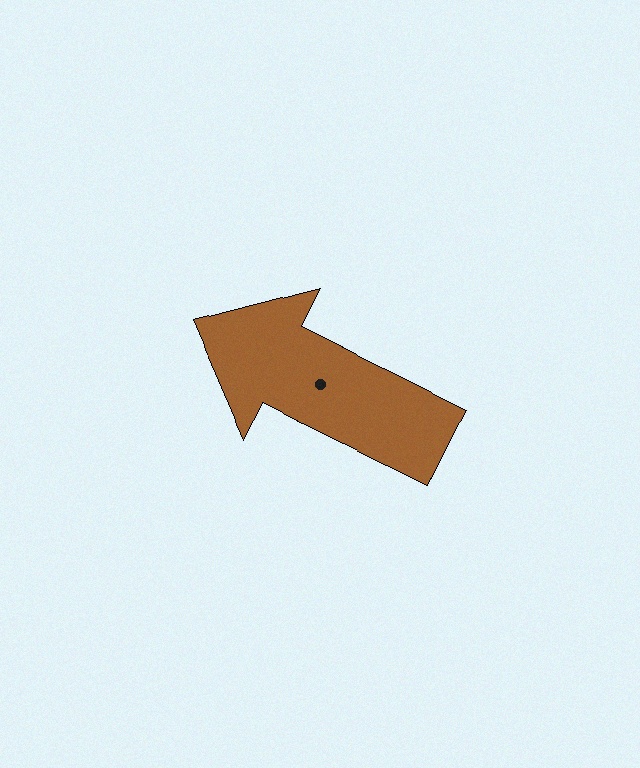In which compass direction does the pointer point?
Northwest.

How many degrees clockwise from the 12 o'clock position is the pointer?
Approximately 296 degrees.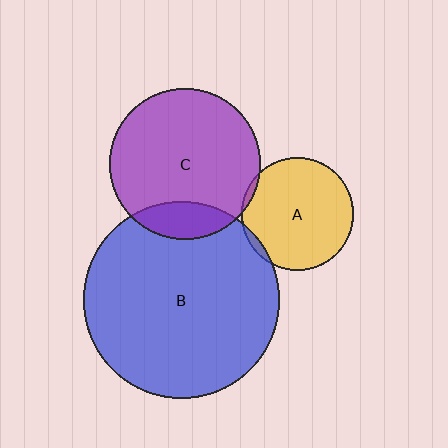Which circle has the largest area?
Circle B (blue).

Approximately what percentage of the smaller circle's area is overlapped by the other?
Approximately 5%.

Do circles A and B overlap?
Yes.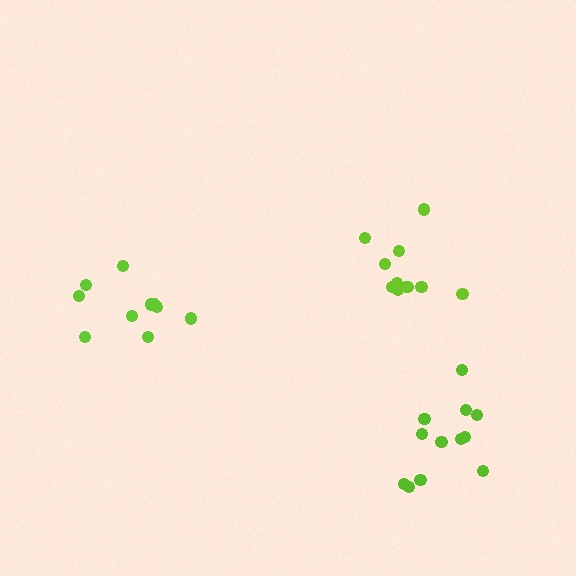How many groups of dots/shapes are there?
There are 3 groups.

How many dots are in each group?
Group 1: 10 dots, Group 2: 11 dots, Group 3: 12 dots (33 total).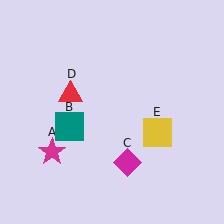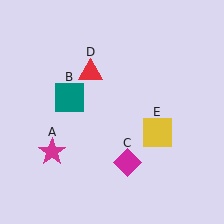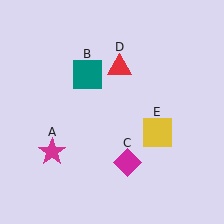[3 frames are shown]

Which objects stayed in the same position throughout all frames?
Magenta star (object A) and magenta diamond (object C) and yellow square (object E) remained stationary.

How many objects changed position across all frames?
2 objects changed position: teal square (object B), red triangle (object D).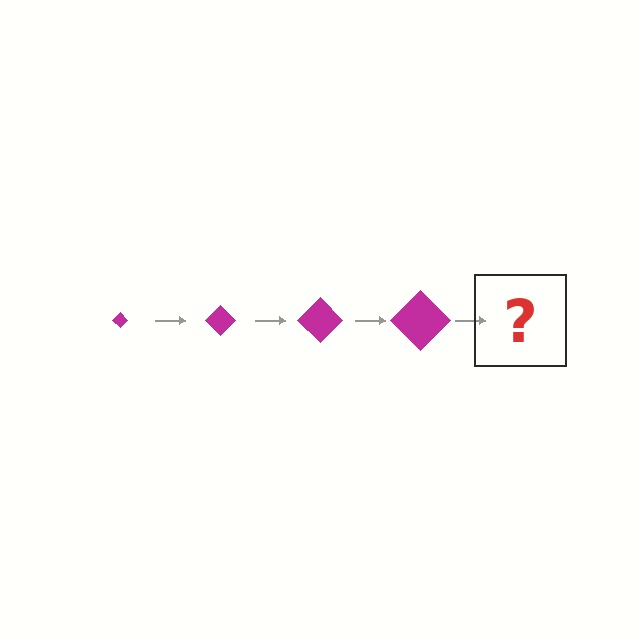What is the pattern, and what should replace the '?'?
The pattern is that the diamond gets progressively larger each step. The '?' should be a magenta diamond, larger than the previous one.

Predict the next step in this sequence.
The next step is a magenta diamond, larger than the previous one.